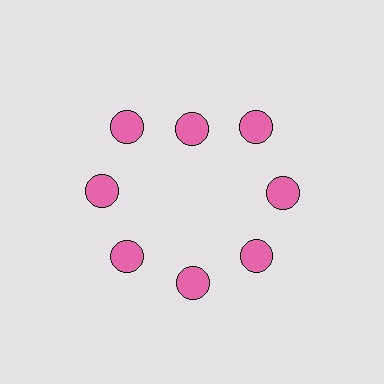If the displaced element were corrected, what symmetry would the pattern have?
It would have 8-fold rotational symmetry — the pattern would map onto itself every 45 degrees.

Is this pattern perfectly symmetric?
No. The 8 pink circles are arranged in a ring, but one element near the 12 o'clock position is pulled inward toward the center, breaking the 8-fold rotational symmetry.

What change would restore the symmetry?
The symmetry would be restored by moving it outward, back onto the ring so that all 8 circles sit at equal angles and equal distance from the center.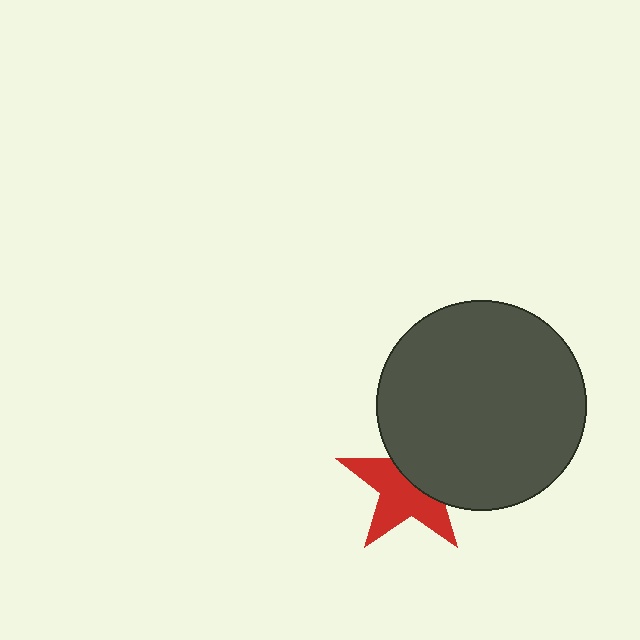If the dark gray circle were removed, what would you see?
You would see the complete red star.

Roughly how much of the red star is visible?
About half of it is visible (roughly 56%).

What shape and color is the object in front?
The object in front is a dark gray circle.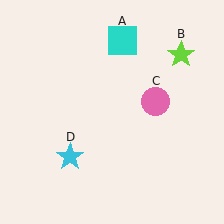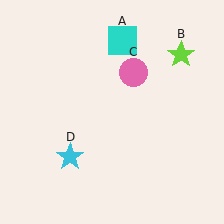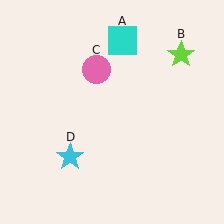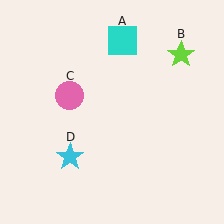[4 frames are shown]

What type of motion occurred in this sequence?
The pink circle (object C) rotated counterclockwise around the center of the scene.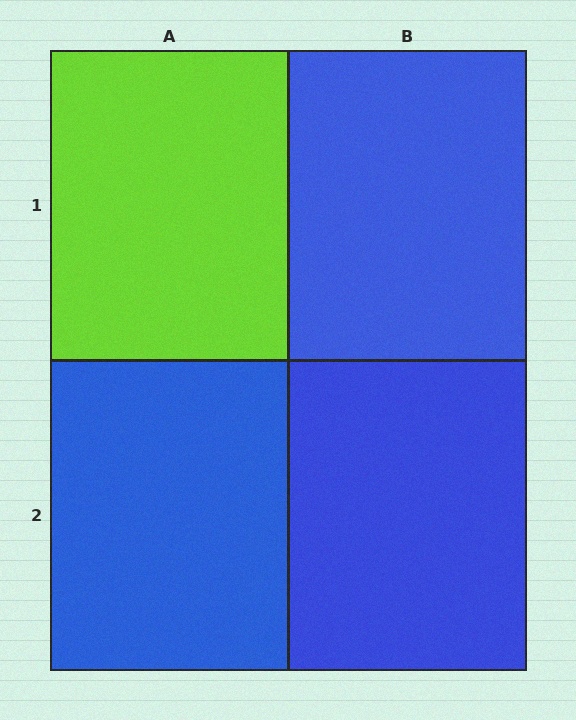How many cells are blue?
3 cells are blue.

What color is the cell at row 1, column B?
Blue.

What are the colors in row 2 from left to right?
Blue, blue.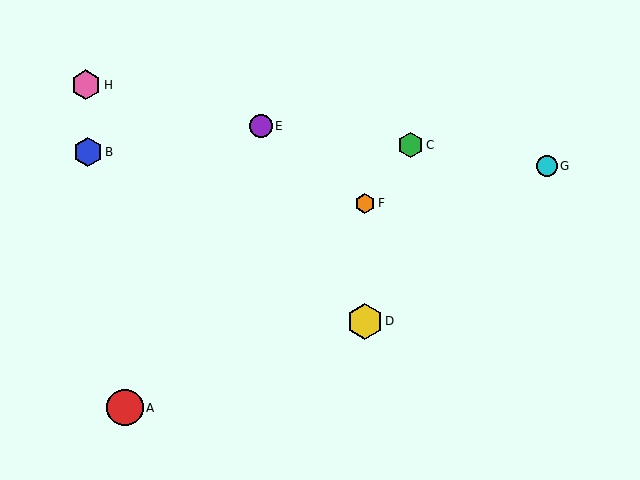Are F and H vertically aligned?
No, F is at x≈365 and H is at x≈86.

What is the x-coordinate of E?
Object E is at x≈261.